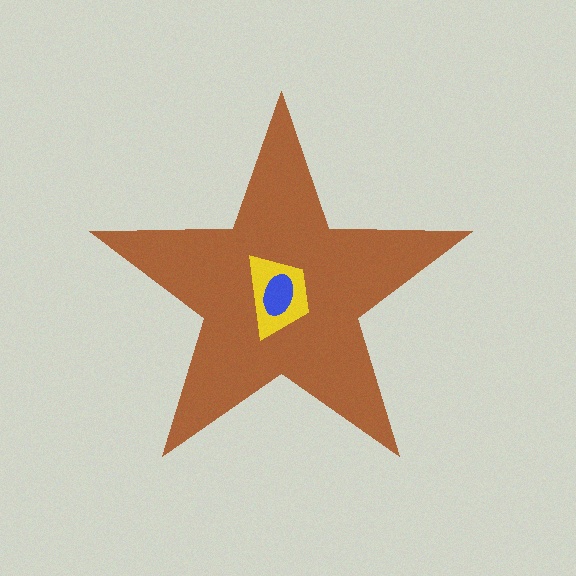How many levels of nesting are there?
3.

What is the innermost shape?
The blue ellipse.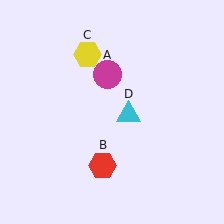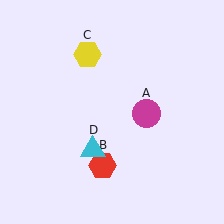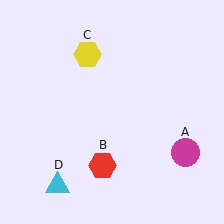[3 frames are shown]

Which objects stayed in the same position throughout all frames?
Red hexagon (object B) and yellow hexagon (object C) remained stationary.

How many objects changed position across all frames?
2 objects changed position: magenta circle (object A), cyan triangle (object D).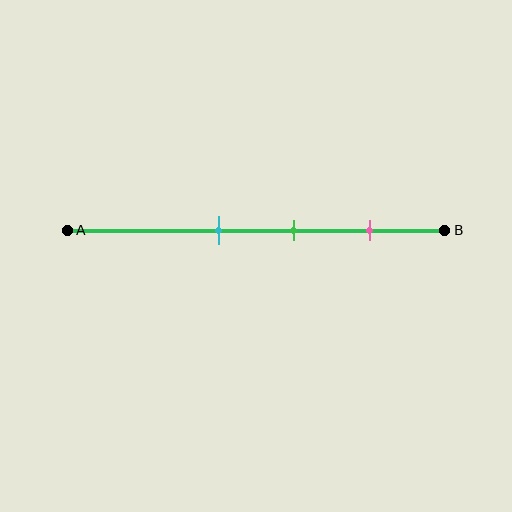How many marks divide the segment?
There are 3 marks dividing the segment.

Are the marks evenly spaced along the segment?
Yes, the marks are approximately evenly spaced.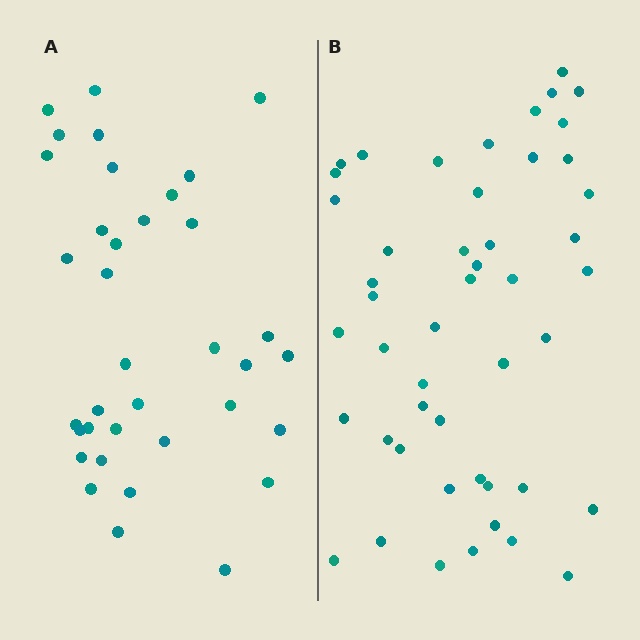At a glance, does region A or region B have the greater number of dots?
Region B (the right region) has more dots.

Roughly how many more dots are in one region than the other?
Region B has roughly 12 or so more dots than region A.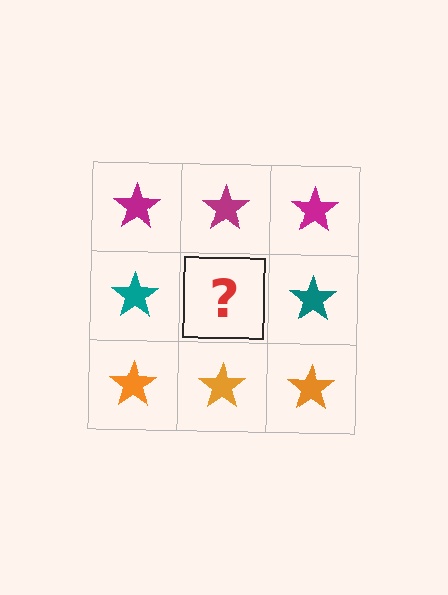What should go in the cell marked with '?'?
The missing cell should contain a teal star.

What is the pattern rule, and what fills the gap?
The rule is that each row has a consistent color. The gap should be filled with a teal star.